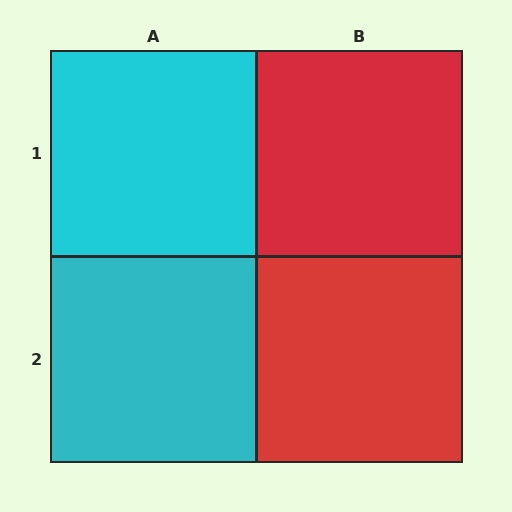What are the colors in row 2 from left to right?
Cyan, red.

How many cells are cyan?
2 cells are cyan.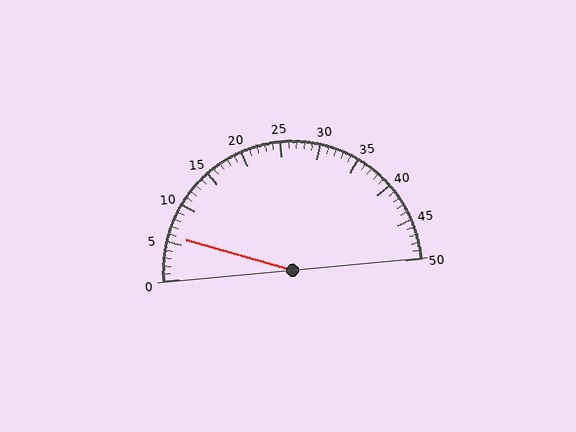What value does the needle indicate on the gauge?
The needle indicates approximately 6.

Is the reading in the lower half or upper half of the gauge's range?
The reading is in the lower half of the range (0 to 50).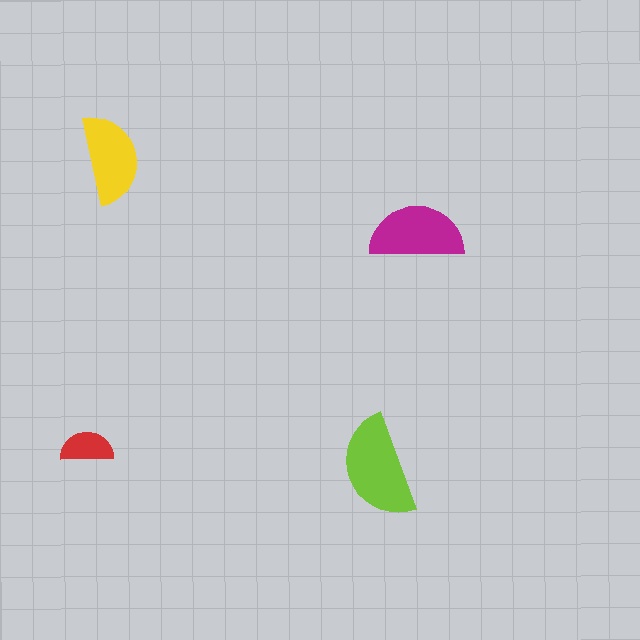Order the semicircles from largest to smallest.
the lime one, the magenta one, the yellow one, the red one.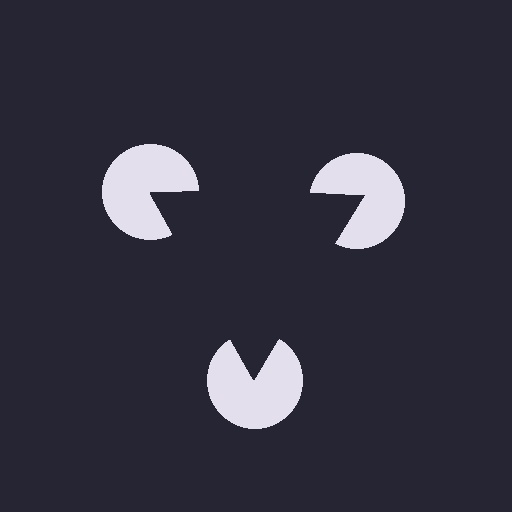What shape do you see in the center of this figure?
An illusory triangle — its edges are inferred from the aligned wedge cuts in the pac-man discs, not physically drawn.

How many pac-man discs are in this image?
There are 3 — one at each vertex of the illusory triangle.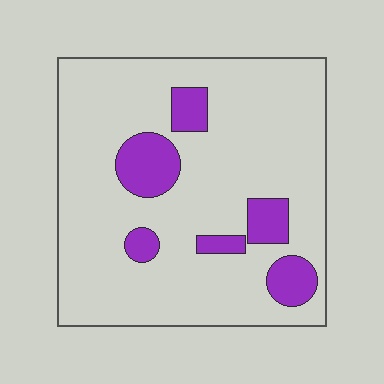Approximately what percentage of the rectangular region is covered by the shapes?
Approximately 15%.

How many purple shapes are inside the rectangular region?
6.